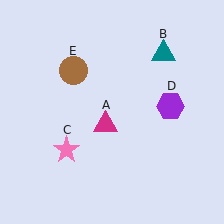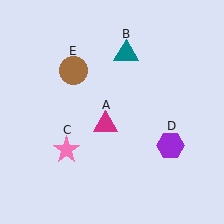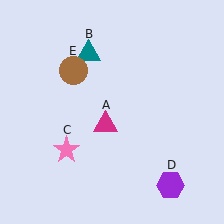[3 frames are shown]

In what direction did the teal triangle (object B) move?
The teal triangle (object B) moved left.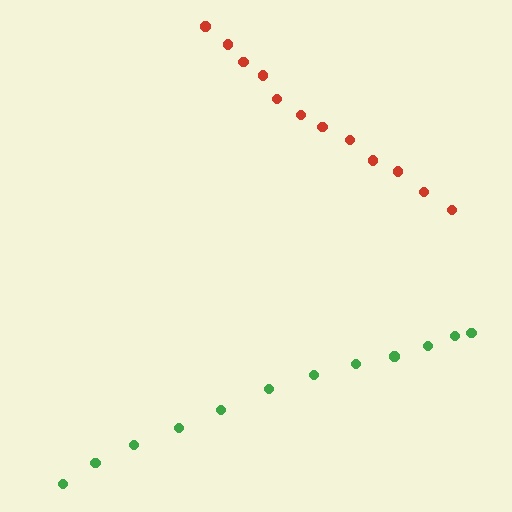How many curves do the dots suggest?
There are 2 distinct paths.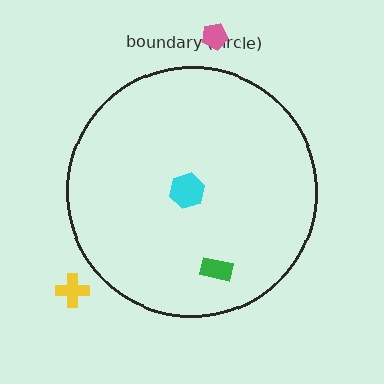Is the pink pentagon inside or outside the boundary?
Outside.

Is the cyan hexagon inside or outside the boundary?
Inside.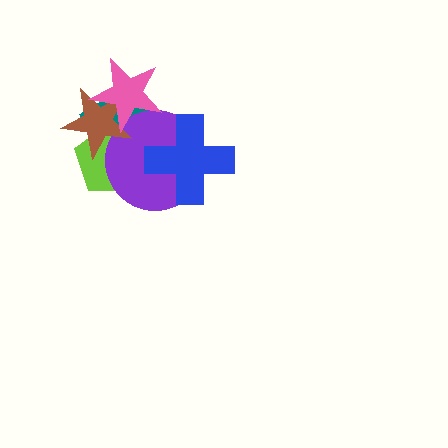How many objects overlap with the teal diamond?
4 objects overlap with the teal diamond.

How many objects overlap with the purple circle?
5 objects overlap with the purple circle.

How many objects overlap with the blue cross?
1 object overlaps with the blue cross.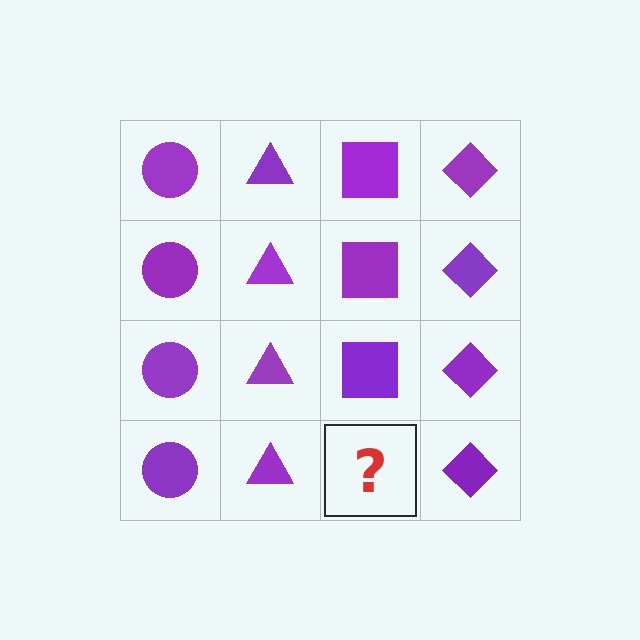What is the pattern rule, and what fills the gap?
The rule is that each column has a consistent shape. The gap should be filled with a purple square.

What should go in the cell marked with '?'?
The missing cell should contain a purple square.